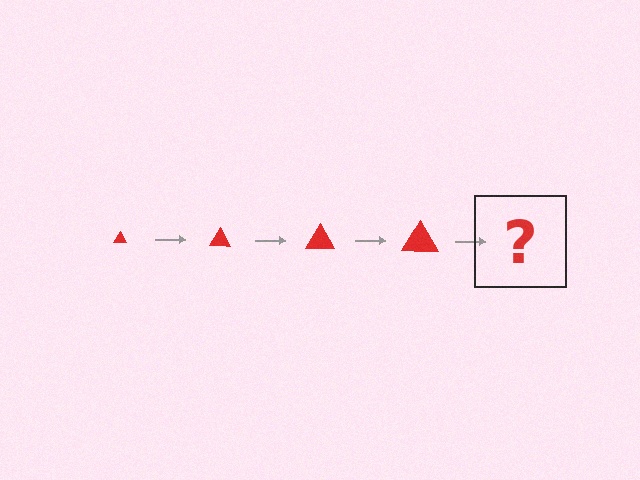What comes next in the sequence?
The next element should be a red triangle, larger than the previous one.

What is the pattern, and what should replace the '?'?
The pattern is that the triangle gets progressively larger each step. The '?' should be a red triangle, larger than the previous one.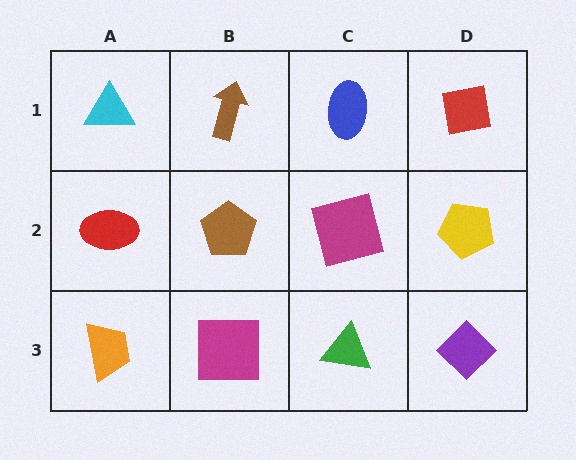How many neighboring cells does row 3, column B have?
3.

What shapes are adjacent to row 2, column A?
A cyan triangle (row 1, column A), an orange trapezoid (row 3, column A), a brown pentagon (row 2, column B).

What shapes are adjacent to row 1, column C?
A magenta square (row 2, column C), a brown arrow (row 1, column B), a red square (row 1, column D).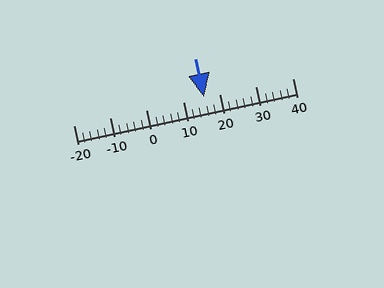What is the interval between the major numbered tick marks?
The major tick marks are spaced 10 units apart.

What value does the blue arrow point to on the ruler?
The blue arrow points to approximately 16.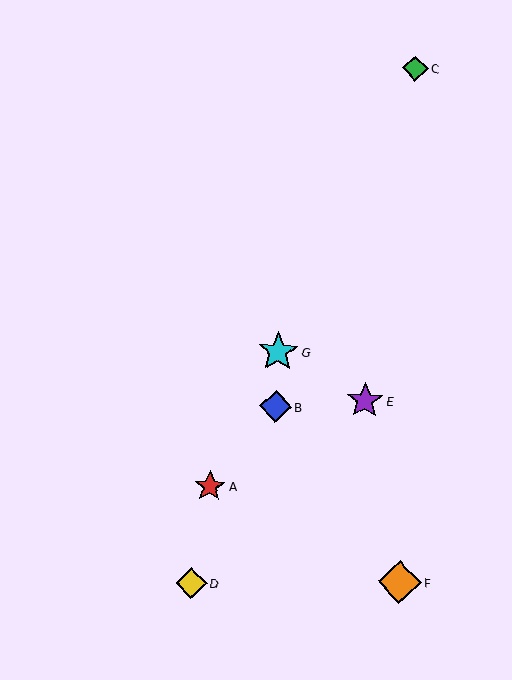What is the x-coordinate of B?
Object B is at x≈276.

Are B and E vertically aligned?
No, B is at x≈276 and E is at x≈365.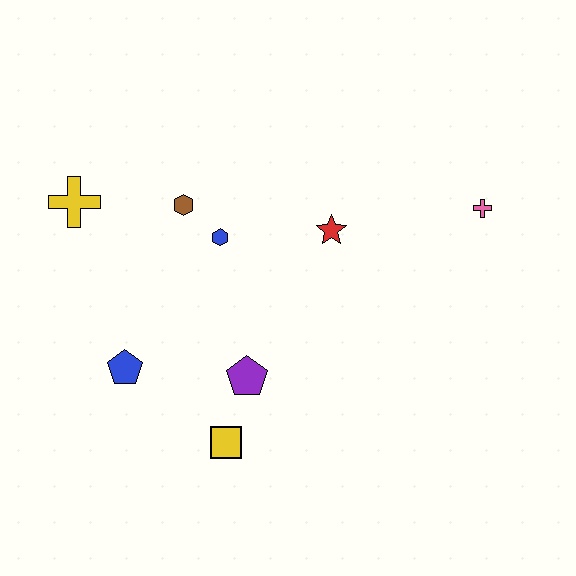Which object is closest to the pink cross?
The red star is closest to the pink cross.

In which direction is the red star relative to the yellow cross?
The red star is to the right of the yellow cross.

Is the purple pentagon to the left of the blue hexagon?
No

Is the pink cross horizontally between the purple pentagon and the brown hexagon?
No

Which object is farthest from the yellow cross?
The pink cross is farthest from the yellow cross.